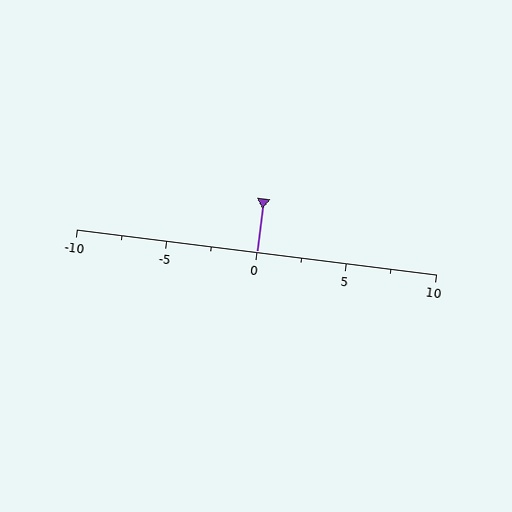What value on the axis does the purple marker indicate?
The marker indicates approximately 0.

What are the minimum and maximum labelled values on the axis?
The axis runs from -10 to 10.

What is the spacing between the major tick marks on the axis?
The major ticks are spaced 5 apart.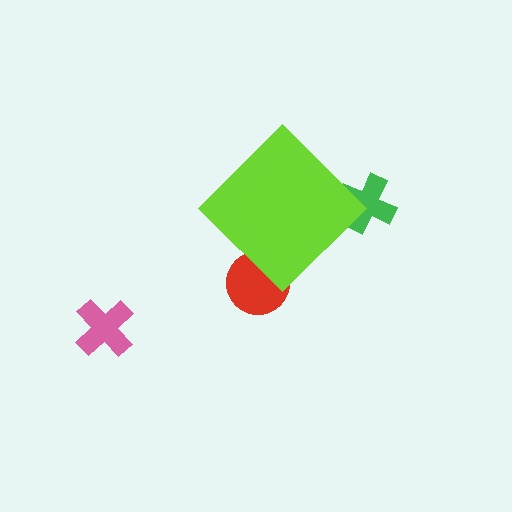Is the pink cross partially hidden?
No, the pink cross is fully visible.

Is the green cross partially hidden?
Yes, the green cross is partially hidden behind the lime diamond.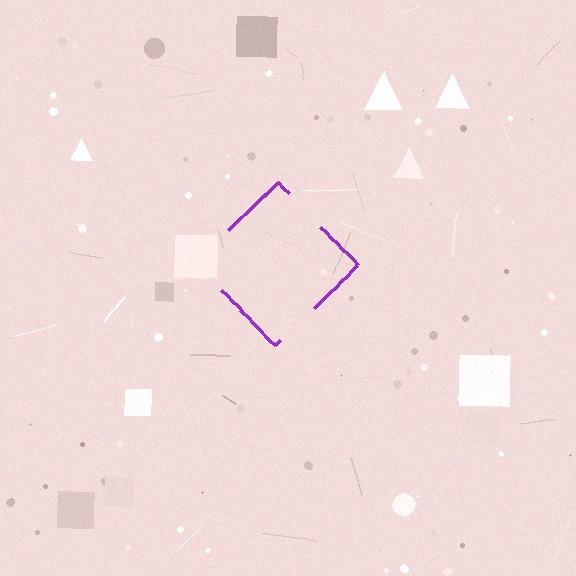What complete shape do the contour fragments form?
The contour fragments form a diamond.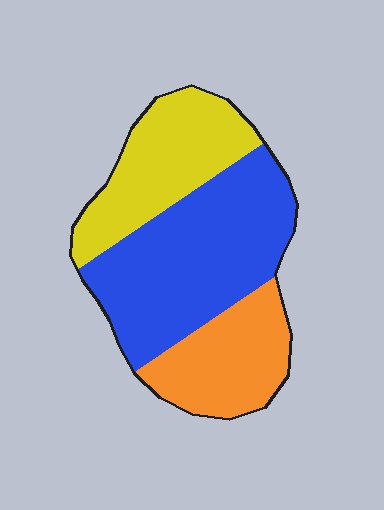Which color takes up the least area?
Orange, at roughly 25%.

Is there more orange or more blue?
Blue.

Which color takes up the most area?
Blue, at roughly 45%.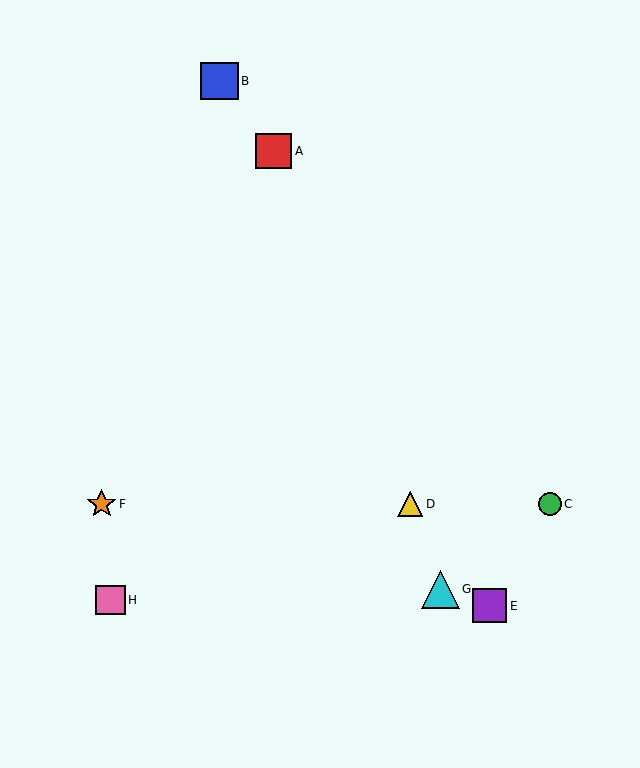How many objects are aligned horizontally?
3 objects (C, D, F) are aligned horizontally.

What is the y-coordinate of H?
Object H is at y≈600.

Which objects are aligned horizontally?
Objects C, D, F are aligned horizontally.